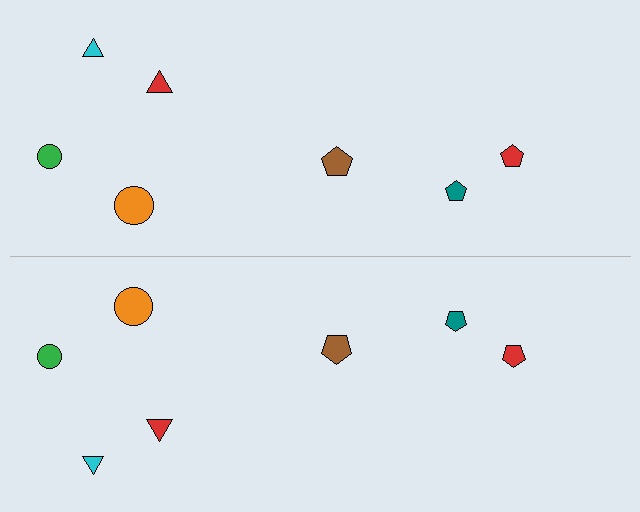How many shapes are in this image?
There are 14 shapes in this image.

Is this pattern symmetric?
Yes, this pattern has bilateral (reflection) symmetry.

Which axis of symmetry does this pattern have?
The pattern has a horizontal axis of symmetry running through the center of the image.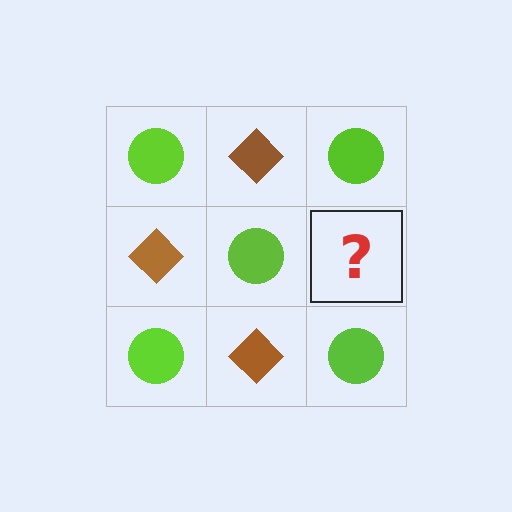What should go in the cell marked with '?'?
The missing cell should contain a brown diamond.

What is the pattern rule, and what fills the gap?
The rule is that it alternates lime circle and brown diamond in a checkerboard pattern. The gap should be filled with a brown diamond.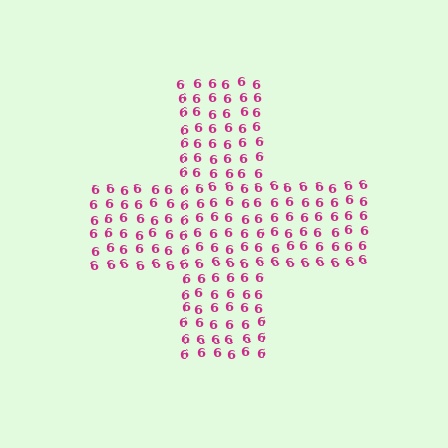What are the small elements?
The small elements are digit 6's.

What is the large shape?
The large shape is a cross.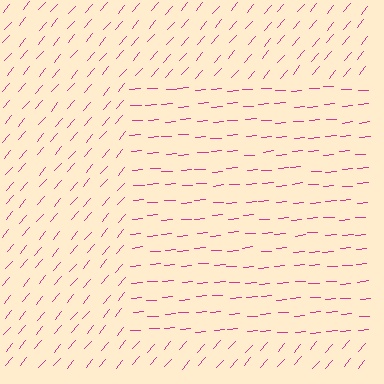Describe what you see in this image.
The image is filled with small magenta line segments. A rectangle region in the image has lines oriented differently from the surrounding lines, creating a visible texture boundary.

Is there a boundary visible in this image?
Yes, there is a texture boundary formed by a change in line orientation.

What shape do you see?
I see a rectangle.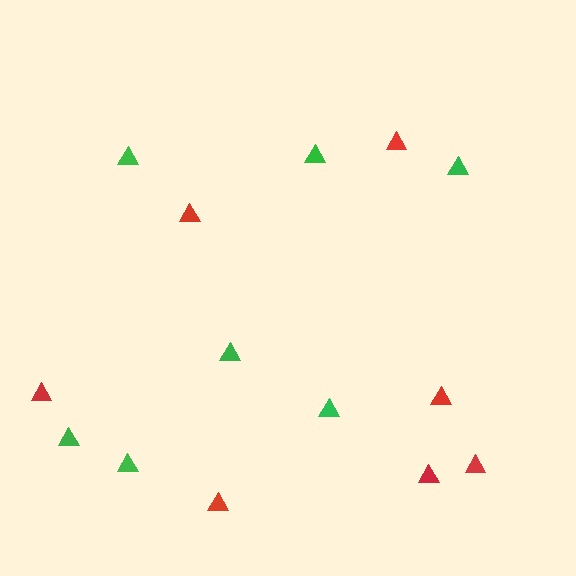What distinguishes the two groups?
There are 2 groups: one group of green triangles (7) and one group of red triangles (7).